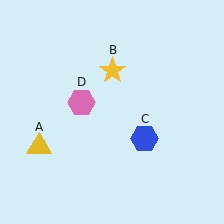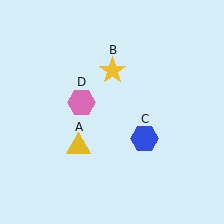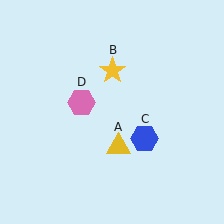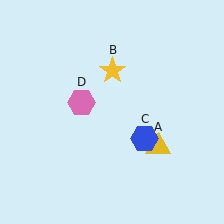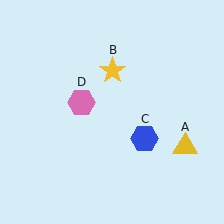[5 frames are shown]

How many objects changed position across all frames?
1 object changed position: yellow triangle (object A).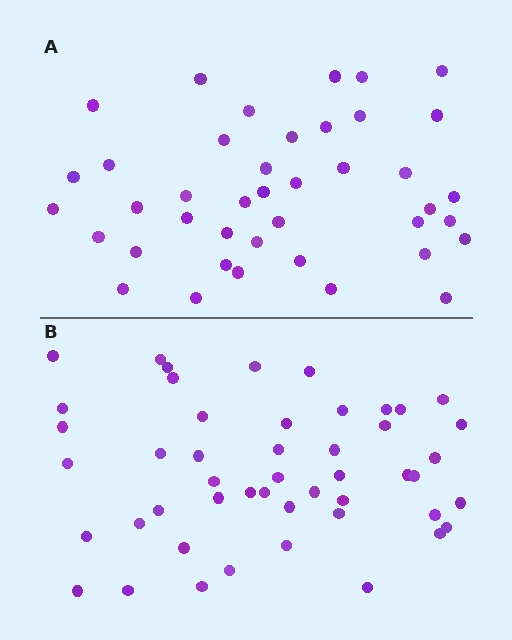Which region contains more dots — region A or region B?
Region B (the bottom region) has more dots.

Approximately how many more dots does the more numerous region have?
Region B has roughly 8 or so more dots than region A.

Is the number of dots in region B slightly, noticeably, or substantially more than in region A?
Region B has only slightly more — the two regions are fairly close. The ratio is roughly 1.2 to 1.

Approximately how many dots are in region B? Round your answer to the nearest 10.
About 50 dots. (The exact count is 48, which rounds to 50.)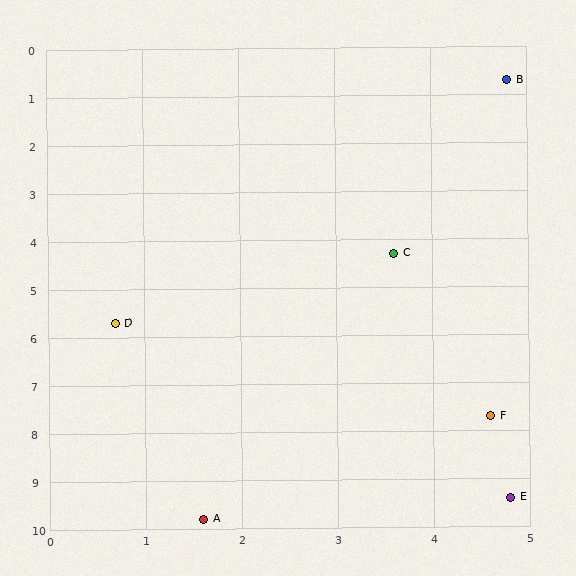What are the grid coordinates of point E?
Point E is at approximately (4.8, 9.4).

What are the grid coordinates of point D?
Point D is at approximately (0.7, 5.7).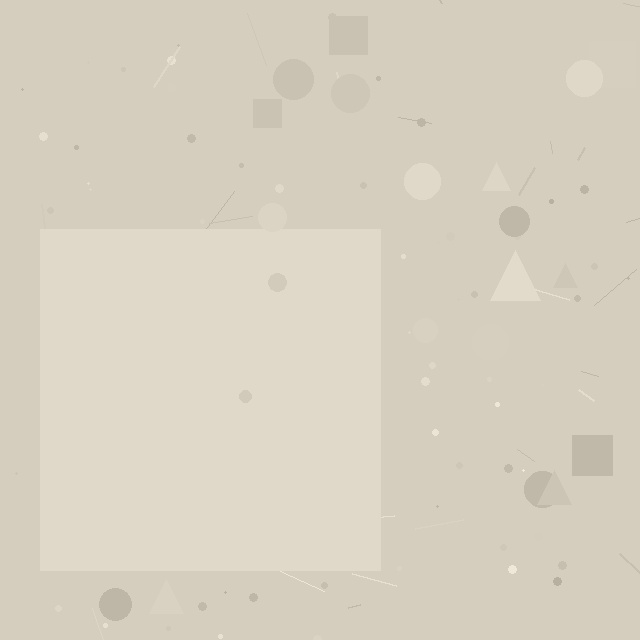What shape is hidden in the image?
A square is hidden in the image.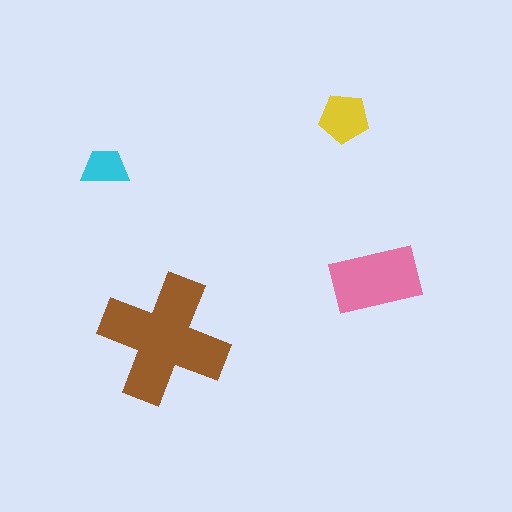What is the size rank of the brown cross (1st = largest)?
1st.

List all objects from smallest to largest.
The cyan trapezoid, the yellow pentagon, the pink rectangle, the brown cross.